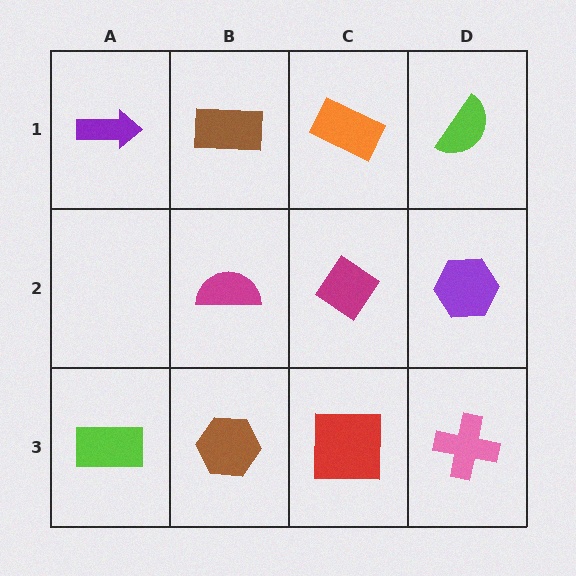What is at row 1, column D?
A lime semicircle.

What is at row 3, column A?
A lime rectangle.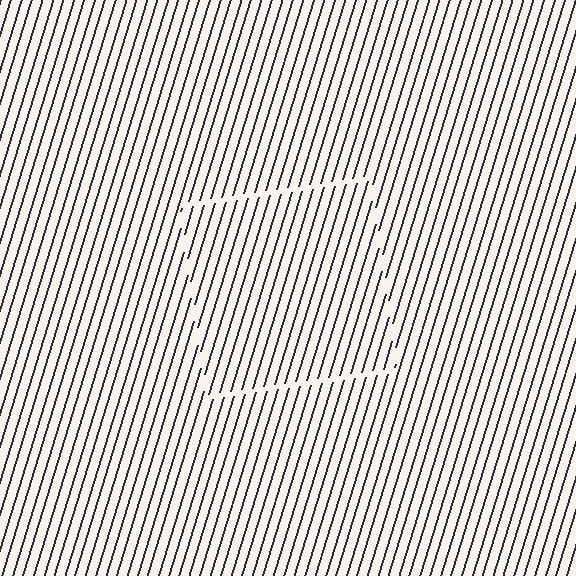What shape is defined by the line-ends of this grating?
An illusory square. The interior of the shape contains the same grating, shifted by half a period — the contour is defined by the phase discontinuity where line-ends from the inner and outer gratings abut.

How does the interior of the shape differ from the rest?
The interior of the shape contains the same grating, shifted by half a period — the contour is defined by the phase discontinuity where line-ends from the inner and outer gratings abut.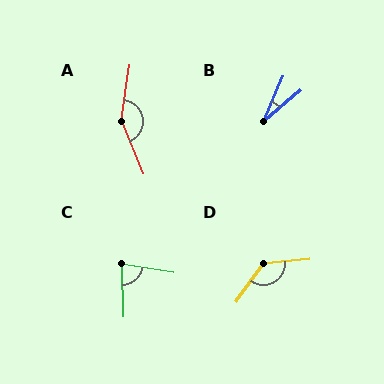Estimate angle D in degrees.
Approximately 131 degrees.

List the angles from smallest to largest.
B (27°), C (79°), D (131°), A (150°).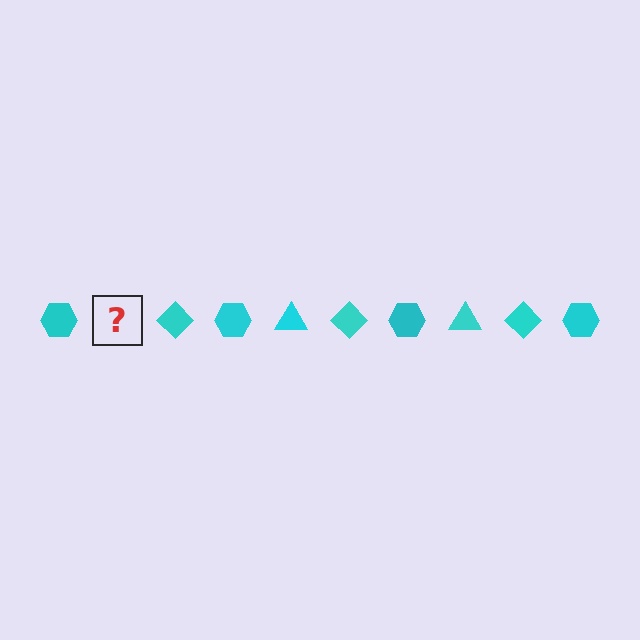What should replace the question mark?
The question mark should be replaced with a cyan triangle.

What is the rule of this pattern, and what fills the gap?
The rule is that the pattern cycles through hexagon, triangle, diamond shapes in cyan. The gap should be filled with a cyan triangle.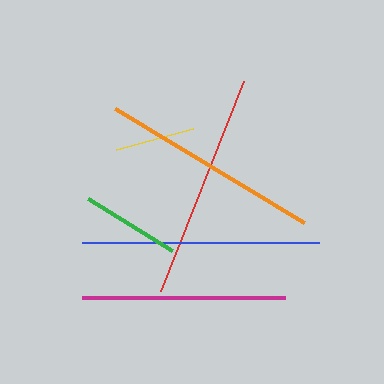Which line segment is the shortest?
The yellow line is the shortest at approximately 80 pixels.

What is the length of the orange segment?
The orange segment is approximately 221 pixels long.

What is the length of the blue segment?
The blue segment is approximately 237 pixels long.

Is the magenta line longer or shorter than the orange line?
The orange line is longer than the magenta line.